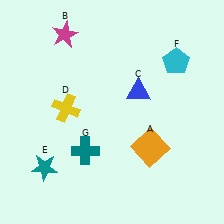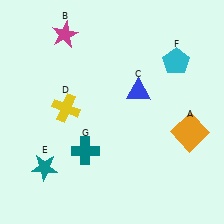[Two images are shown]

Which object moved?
The orange square (A) moved right.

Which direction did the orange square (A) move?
The orange square (A) moved right.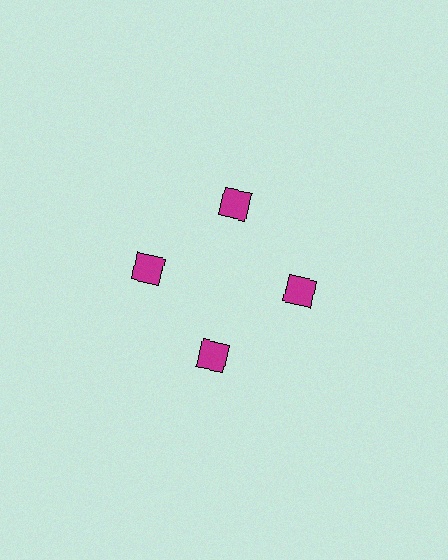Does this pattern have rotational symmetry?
Yes, this pattern has 4-fold rotational symmetry. It looks the same after rotating 90 degrees around the center.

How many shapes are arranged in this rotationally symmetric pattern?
There are 4 shapes, arranged in 4 groups of 1.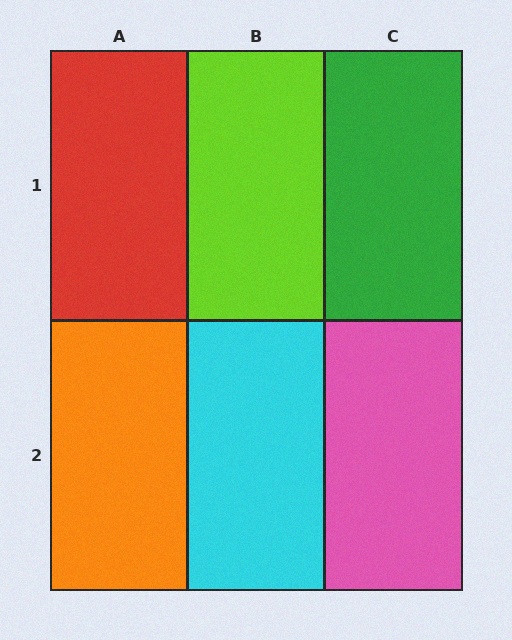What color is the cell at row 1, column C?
Green.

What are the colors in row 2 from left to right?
Orange, cyan, pink.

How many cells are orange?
1 cell is orange.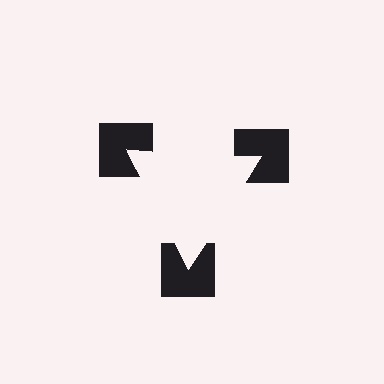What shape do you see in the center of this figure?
An illusory triangle — its edges are inferred from the aligned wedge cuts in the notched squares, not physically drawn.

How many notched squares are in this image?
There are 3 — one at each vertex of the illusory triangle.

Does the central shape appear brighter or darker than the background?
It typically appears slightly brighter than the background, even though no actual brightness change is drawn.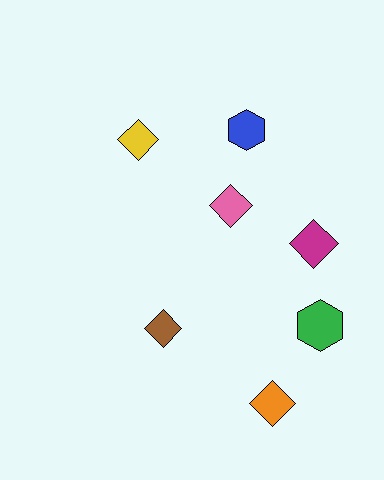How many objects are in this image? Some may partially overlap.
There are 7 objects.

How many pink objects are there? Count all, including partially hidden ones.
There is 1 pink object.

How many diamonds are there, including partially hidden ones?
There are 5 diamonds.